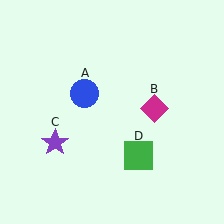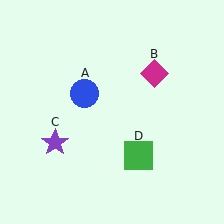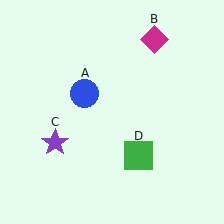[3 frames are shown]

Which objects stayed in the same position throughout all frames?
Blue circle (object A) and purple star (object C) and green square (object D) remained stationary.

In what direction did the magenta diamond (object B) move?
The magenta diamond (object B) moved up.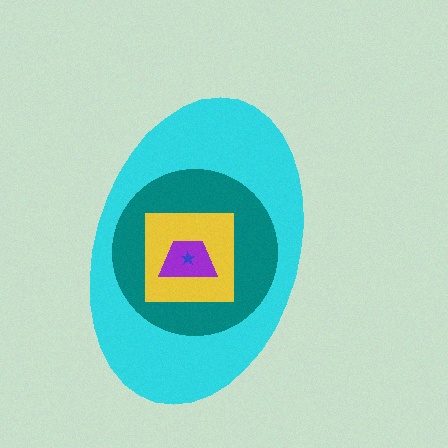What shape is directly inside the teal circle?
The yellow square.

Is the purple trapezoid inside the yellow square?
Yes.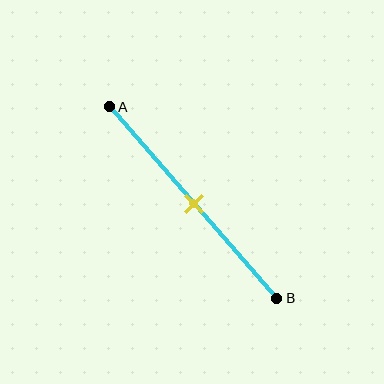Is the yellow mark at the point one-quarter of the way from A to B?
No, the mark is at about 50% from A, not at the 25% one-quarter point.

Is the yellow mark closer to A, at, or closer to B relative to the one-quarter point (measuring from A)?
The yellow mark is closer to point B than the one-quarter point of segment AB.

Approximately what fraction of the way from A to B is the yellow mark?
The yellow mark is approximately 50% of the way from A to B.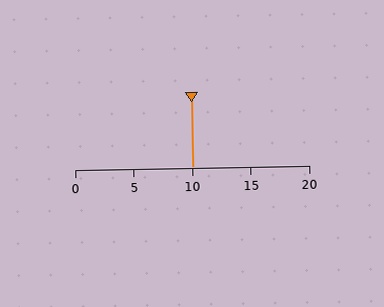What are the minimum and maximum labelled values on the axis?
The axis runs from 0 to 20.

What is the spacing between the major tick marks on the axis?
The major ticks are spaced 5 apart.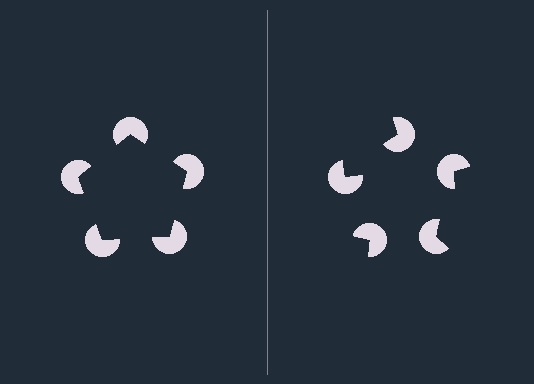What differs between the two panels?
The pac-man discs are positioned identically on both sides; only the wedge orientations differ. On the left they align to a pentagon; on the right they are misaligned.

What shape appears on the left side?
An illusory pentagon.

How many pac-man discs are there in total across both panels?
10 — 5 on each side.